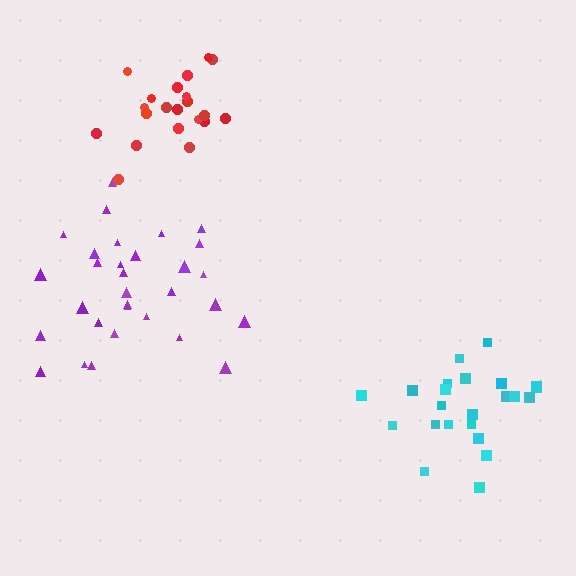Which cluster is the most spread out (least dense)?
Purple.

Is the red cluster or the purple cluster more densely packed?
Red.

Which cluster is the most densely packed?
Red.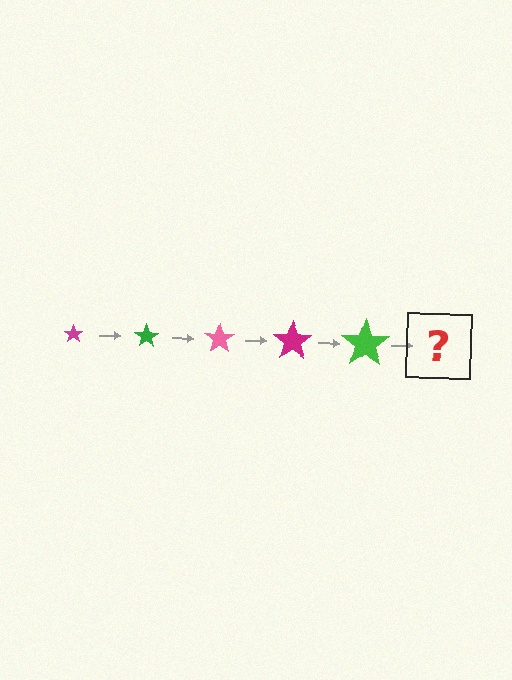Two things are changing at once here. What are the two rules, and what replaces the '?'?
The two rules are that the star grows larger each step and the color cycles through magenta, green, and pink. The '?' should be a pink star, larger than the previous one.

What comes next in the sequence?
The next element should be a pink star, larger than the previous one.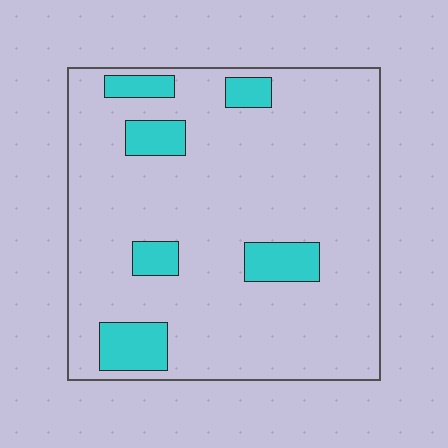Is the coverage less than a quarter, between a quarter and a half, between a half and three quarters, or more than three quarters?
Less than a quarter.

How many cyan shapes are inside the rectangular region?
6.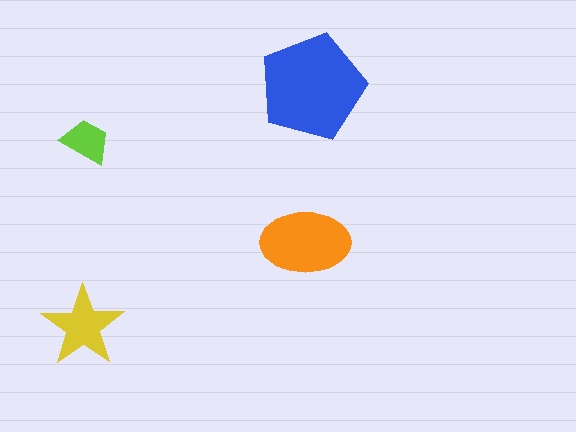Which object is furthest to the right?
The blue pentagon is rightmost.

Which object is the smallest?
The lime trapezoid.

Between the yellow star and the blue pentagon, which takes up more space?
The blue pentagon.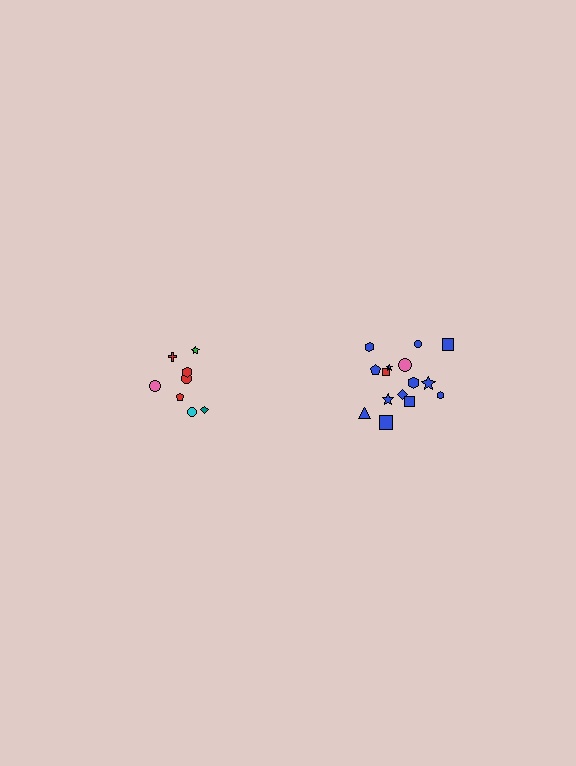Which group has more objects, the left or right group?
The right group.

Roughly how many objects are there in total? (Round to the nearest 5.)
Roughly 25 objects in total.